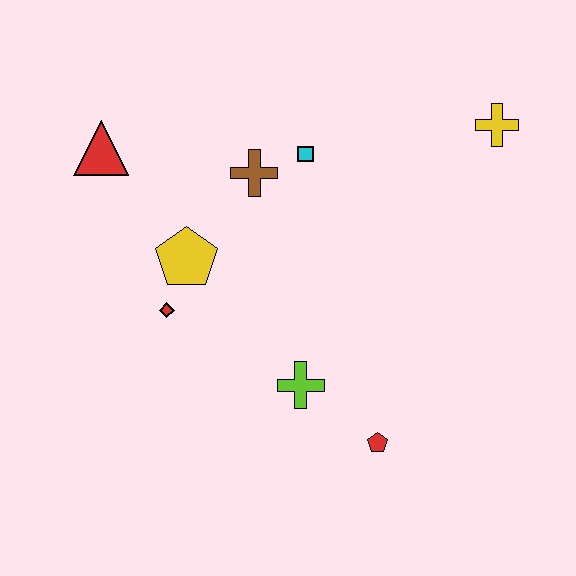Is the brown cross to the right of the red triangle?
Yes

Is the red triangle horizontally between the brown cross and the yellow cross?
No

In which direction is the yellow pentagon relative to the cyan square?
The yellow pentagon is to the left of the cyan square.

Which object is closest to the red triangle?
The yellow pentagon is closest to the red triangle.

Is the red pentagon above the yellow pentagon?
No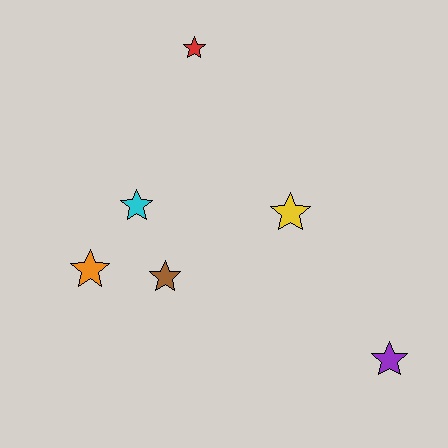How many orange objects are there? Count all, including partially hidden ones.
There is 1 orange object.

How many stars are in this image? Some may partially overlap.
There are 6 stars.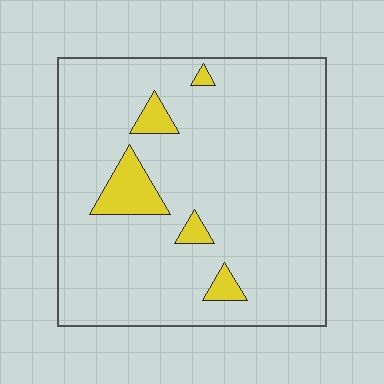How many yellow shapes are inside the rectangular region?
5.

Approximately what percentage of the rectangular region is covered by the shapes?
Approximately 10%.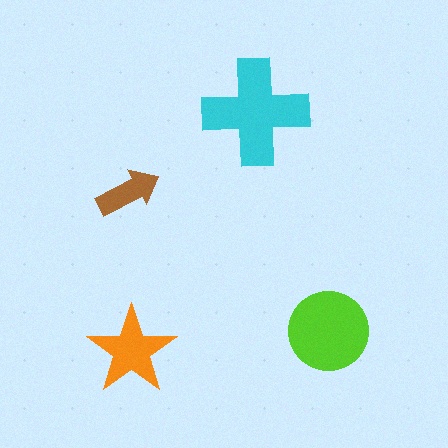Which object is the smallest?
The brown arrow.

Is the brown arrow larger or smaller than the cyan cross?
Smaller.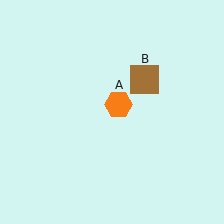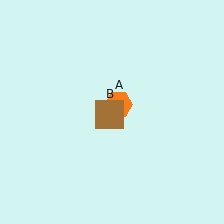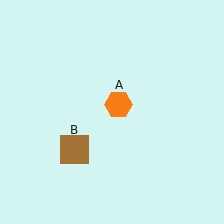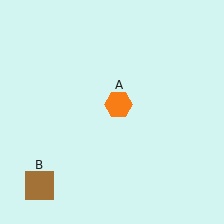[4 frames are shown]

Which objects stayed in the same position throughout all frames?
Orange hexagon (object A) remained stationary.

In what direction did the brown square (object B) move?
The brown square (object B) moved down and to the left.